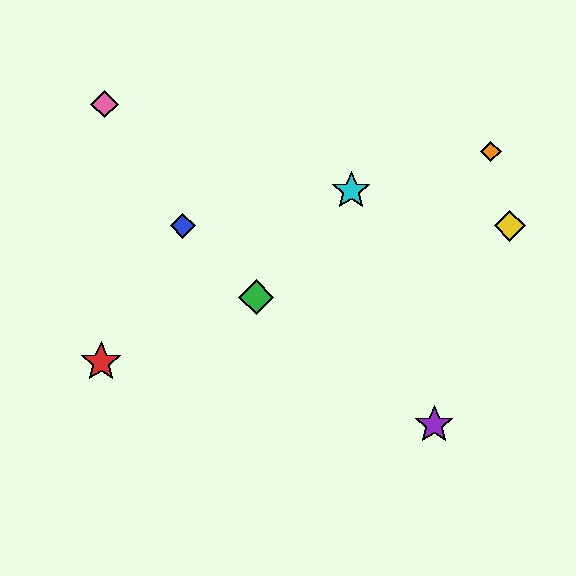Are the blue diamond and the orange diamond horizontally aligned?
No, the blue diamond is at y≈226 and the orange diamond is at y≈151.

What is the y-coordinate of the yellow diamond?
The yellow diamond is at y≈226.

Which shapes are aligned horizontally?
The blue diamond, the yellow diamond are aligned horizontally.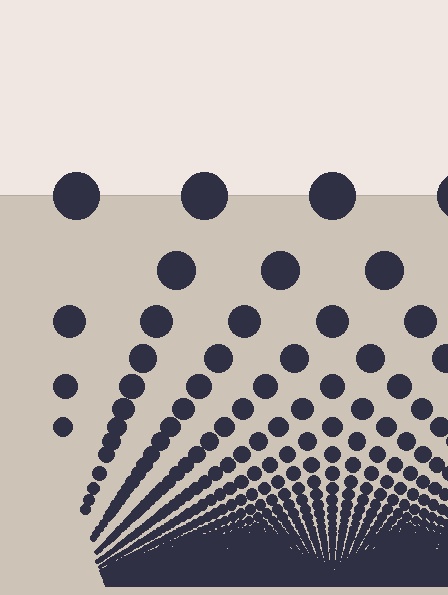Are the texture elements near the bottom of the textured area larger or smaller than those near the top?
Smaller. The gradient is inverted — elements near the bottom are smaller and denser.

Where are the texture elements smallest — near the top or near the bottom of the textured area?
Near the bottom.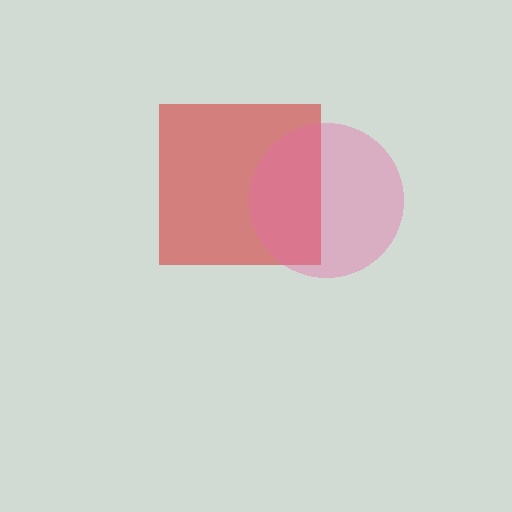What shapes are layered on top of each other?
The layered shapes are: a red square, a pink circle.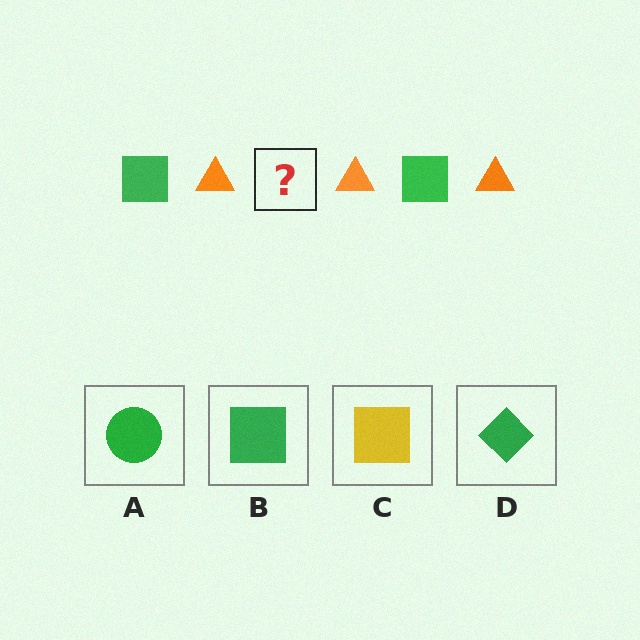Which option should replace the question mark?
Option B.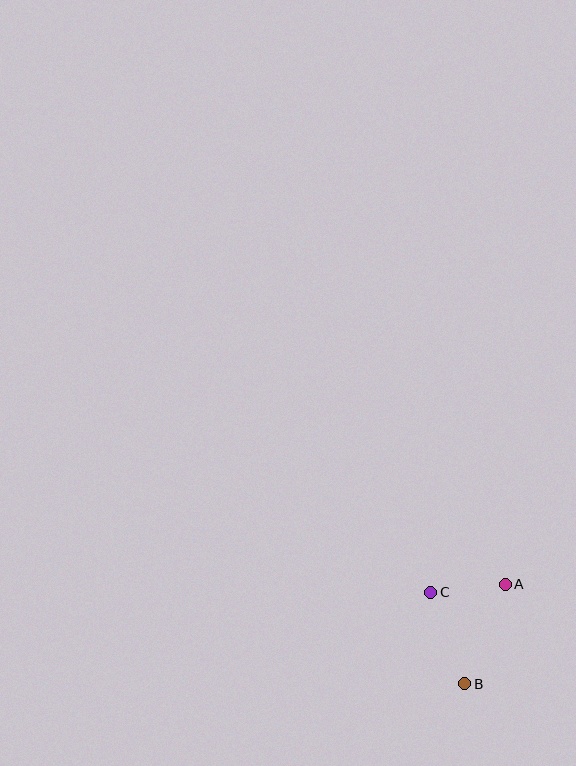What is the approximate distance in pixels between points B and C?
The distance between B and C is approximately 97 pixels.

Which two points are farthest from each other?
Points A and B are farthest from each other.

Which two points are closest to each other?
Points A and C are closest to each other.